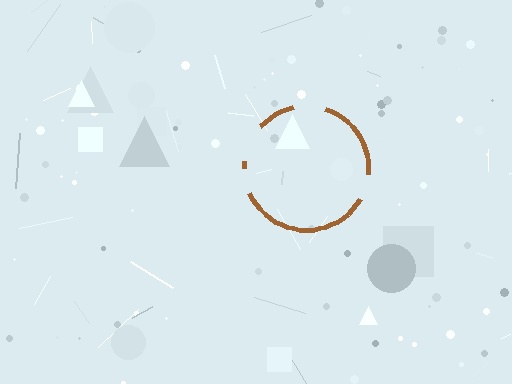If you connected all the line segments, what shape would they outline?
They would outline a circle.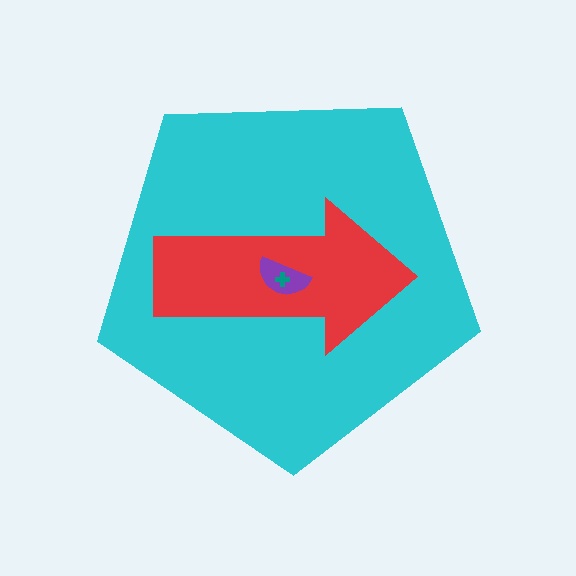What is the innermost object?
The teal cross.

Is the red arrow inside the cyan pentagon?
Yes.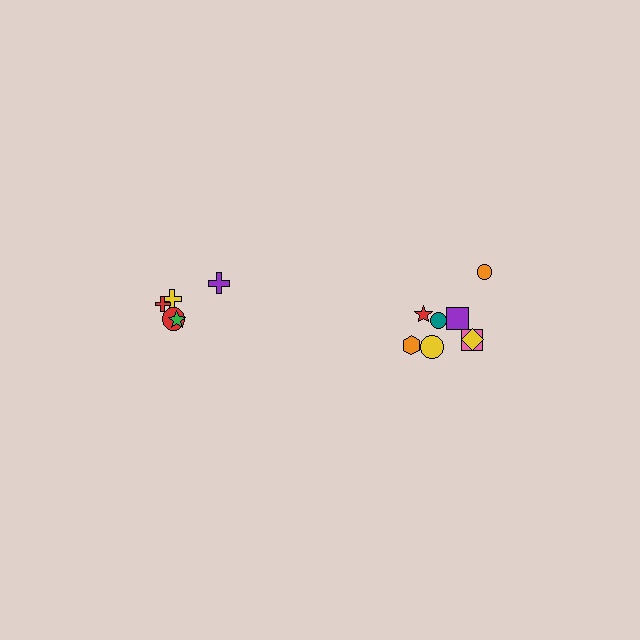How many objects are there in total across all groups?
There are 13 objects.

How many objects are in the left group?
There are 5 objects.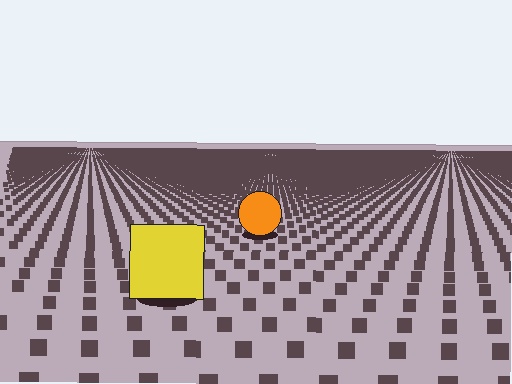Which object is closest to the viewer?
The yellow square is closest. The texture marks near it are larger and more spread out.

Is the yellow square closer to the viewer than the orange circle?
Yes. The yellow square is closer — you can tell from the texture gradient: the ground texture is coarser near it.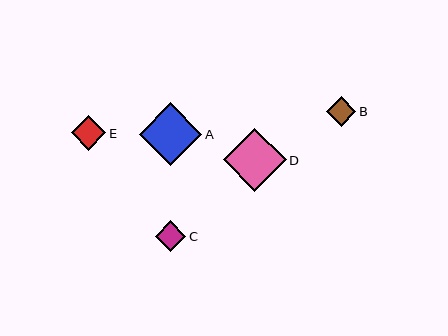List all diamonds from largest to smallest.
From largest to smallest: A, D, E, C, B.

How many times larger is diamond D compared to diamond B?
Diamond D is approximately 2.1 times the size of diamond B.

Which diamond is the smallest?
Diamond B is the smallest with a size of approximately 29 pixels.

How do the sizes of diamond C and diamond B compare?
Diamond C and diamond B are approximately the same size.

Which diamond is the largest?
Diamond A is the largest with a size of approximately 63 pixels.